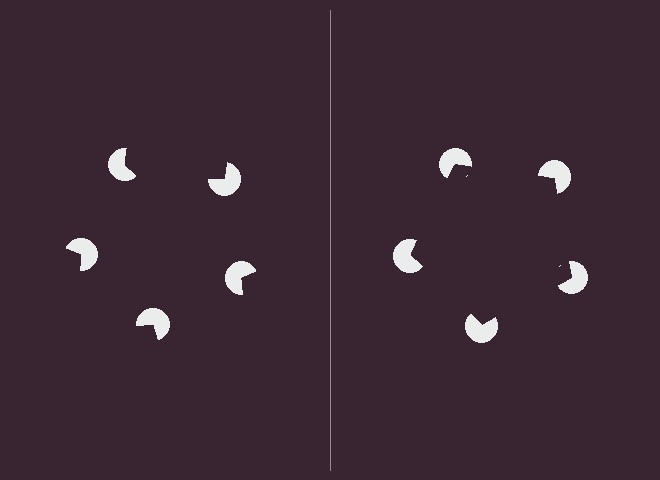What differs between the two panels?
The pac-man discs are positioned identically on both sides; only the wedge orientations differ. On the right they align to a pentagon; on the left they are misaligned.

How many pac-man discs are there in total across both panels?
10 — 5 on each side.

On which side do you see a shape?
An illusory pentagon appears on the right side. On the left side the wedge cuts are rotated, so no coherent shape forms.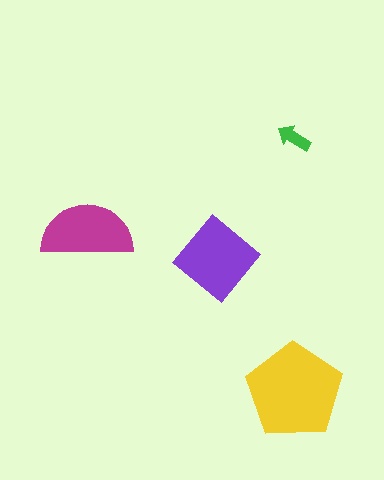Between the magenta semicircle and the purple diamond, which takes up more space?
The purple diamond.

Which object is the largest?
The yellow pentagon.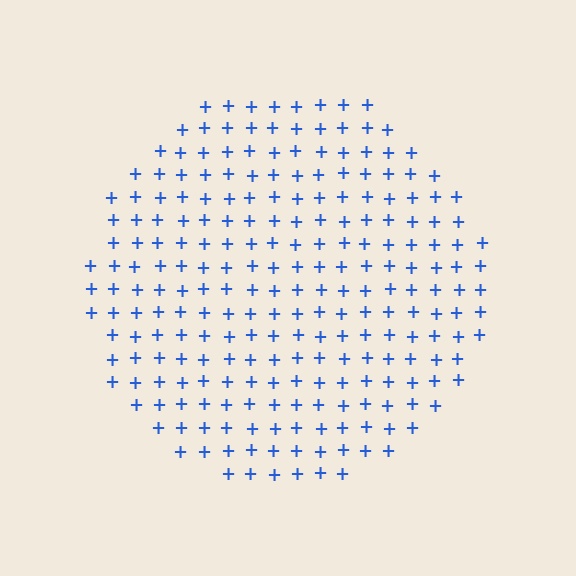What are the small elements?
The small elements are plus signs.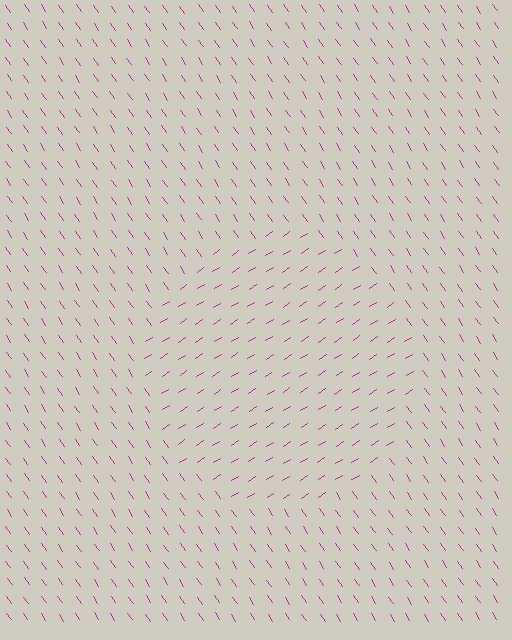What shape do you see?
I see a circle.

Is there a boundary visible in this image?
Yes, there is a texture boundary formed by a change in line orientation.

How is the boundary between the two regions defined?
The boundary is defined purely by a change in line orientation (approximately 88 degrees difference). All lines are the same color and thickness.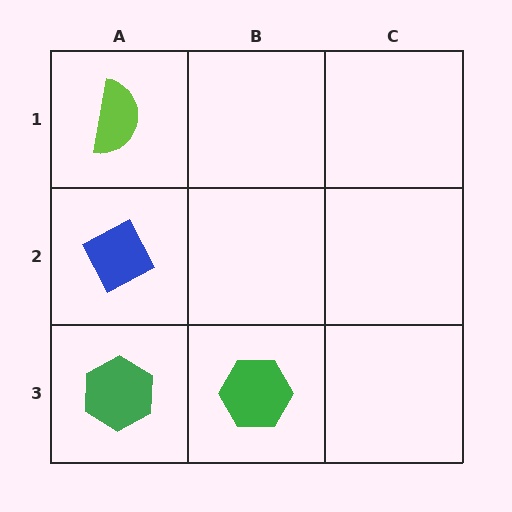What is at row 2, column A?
A blue diamond.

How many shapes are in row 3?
2 shapes.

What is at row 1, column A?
A lime semicircle.